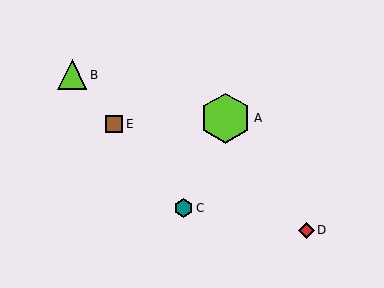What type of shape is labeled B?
Shape B is a lime triangle.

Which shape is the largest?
The lime hexagon (labeled A) is the largest.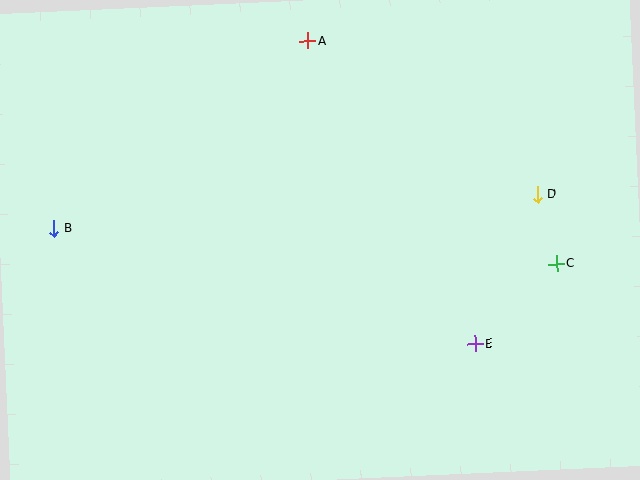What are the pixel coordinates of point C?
Point C is at (557, 264).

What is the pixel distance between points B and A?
The distance between B and A is 316 pixels.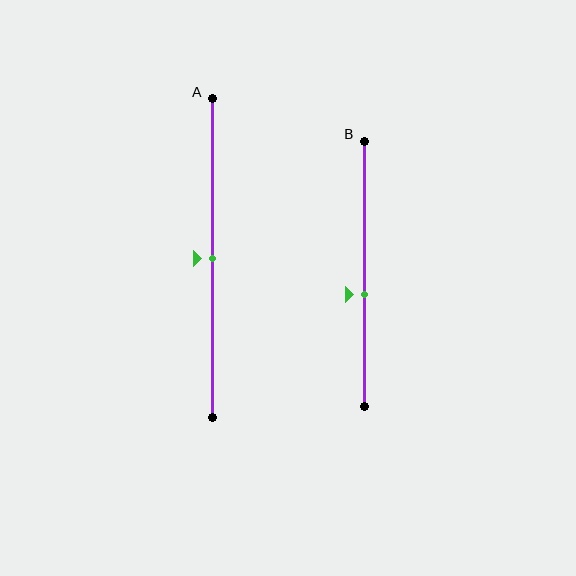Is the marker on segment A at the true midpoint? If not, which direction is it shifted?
Yes, the marker on segment A is at the true midpoint.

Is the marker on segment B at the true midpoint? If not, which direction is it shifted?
No, the marker on segment B is shifted downward by about 8% of the segment length.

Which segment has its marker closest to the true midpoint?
Segment A has its marker closest to the true midpoint.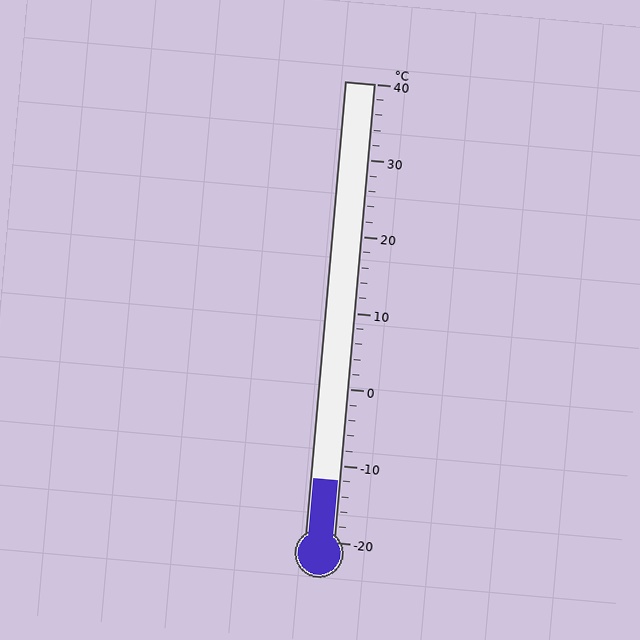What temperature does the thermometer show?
The thermometer shows approximately -12°C.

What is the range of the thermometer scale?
The thermometer scale ranges from -20°C to 40°C.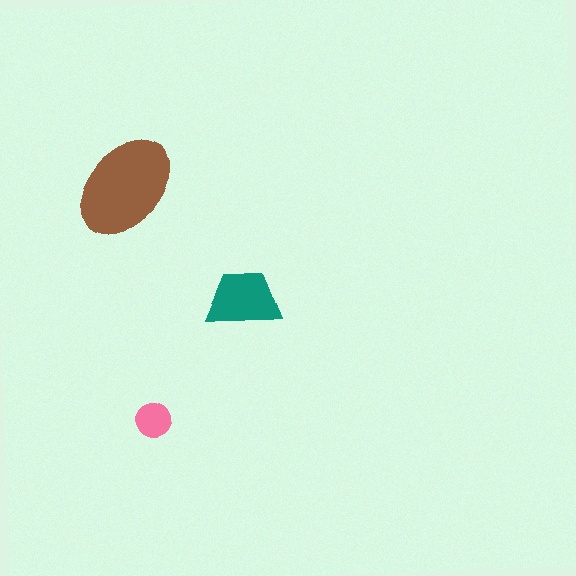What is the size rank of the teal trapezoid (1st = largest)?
2nd.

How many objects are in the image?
There are 3 objects in the image.